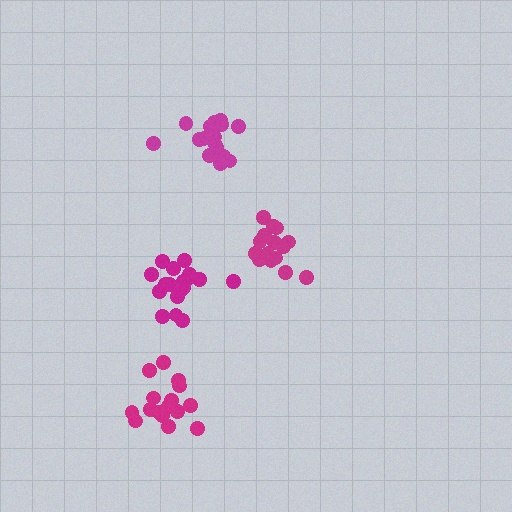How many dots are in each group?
Group 1: 17 dots, Group 2: 19 dots, Group 3: 15 dots, Group 4: 16 dots (67 total).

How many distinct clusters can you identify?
There are 4 distinct clusters.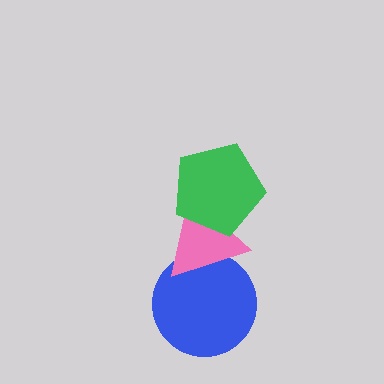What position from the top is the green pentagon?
The green pentagon is 1st from the top.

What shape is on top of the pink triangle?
The green pentagon is on top of the pink triangle.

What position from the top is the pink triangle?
The pink triangle is 2nd from the top.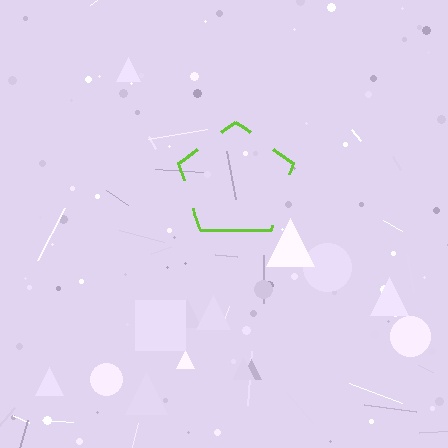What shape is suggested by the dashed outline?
The dashed outline suggests a pentagon.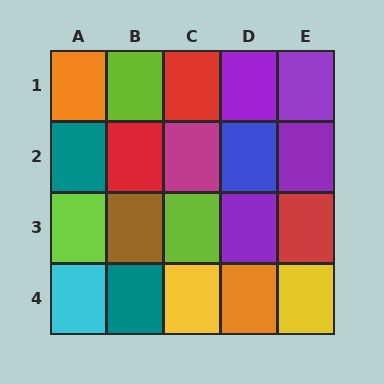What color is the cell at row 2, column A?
Teal.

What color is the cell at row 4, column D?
Orange.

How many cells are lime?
3 cells are lime.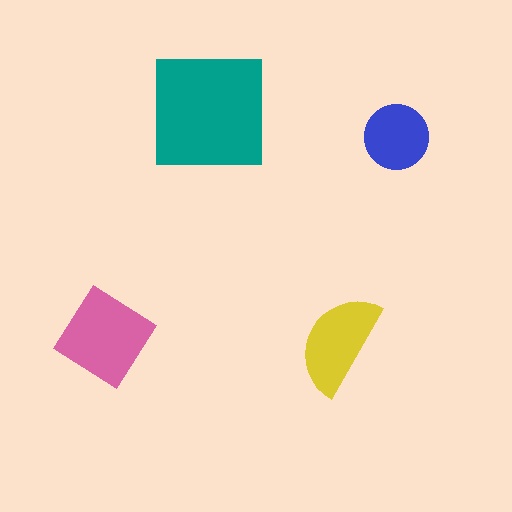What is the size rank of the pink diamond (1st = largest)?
2nd.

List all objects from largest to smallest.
The teal square, the pink diamond, the yellow semicircle, the blue circle.